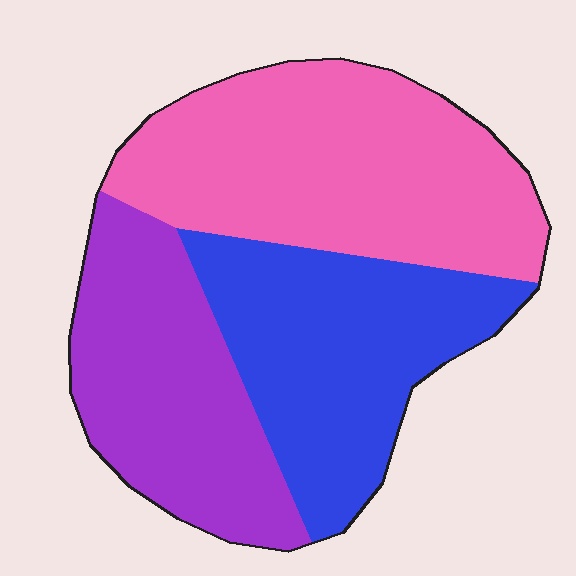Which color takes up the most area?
Pink, at roughly 40%.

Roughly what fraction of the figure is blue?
Blue takes up between a sixth and a third of the figure.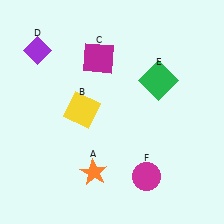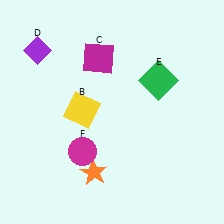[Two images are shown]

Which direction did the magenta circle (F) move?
The magenta circle (F) moved left.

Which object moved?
The magenta circle (F) moved left.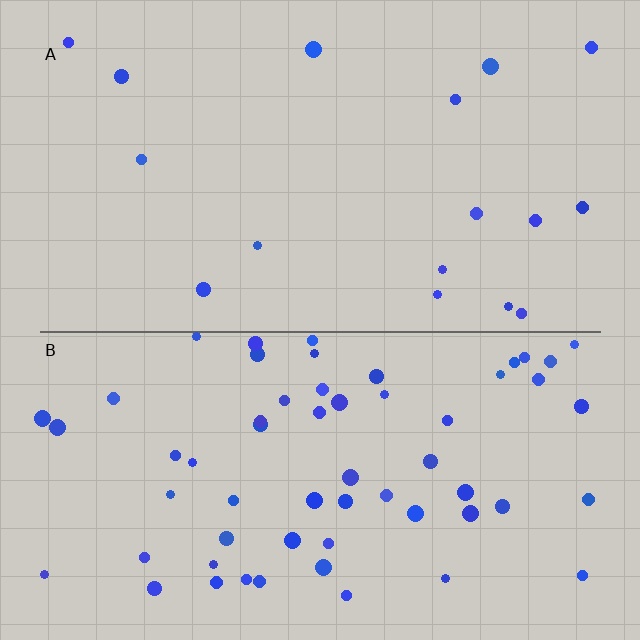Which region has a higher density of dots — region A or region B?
B (the bottom).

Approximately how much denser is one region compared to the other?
Approximately 3.5× — region B over region A.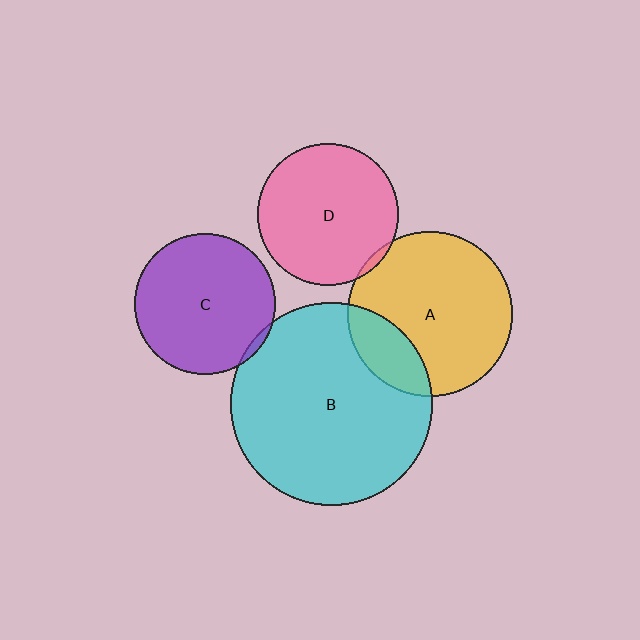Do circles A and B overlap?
Yes.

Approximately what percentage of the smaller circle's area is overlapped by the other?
Approximately 20%.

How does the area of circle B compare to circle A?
Approximately 1.5 times.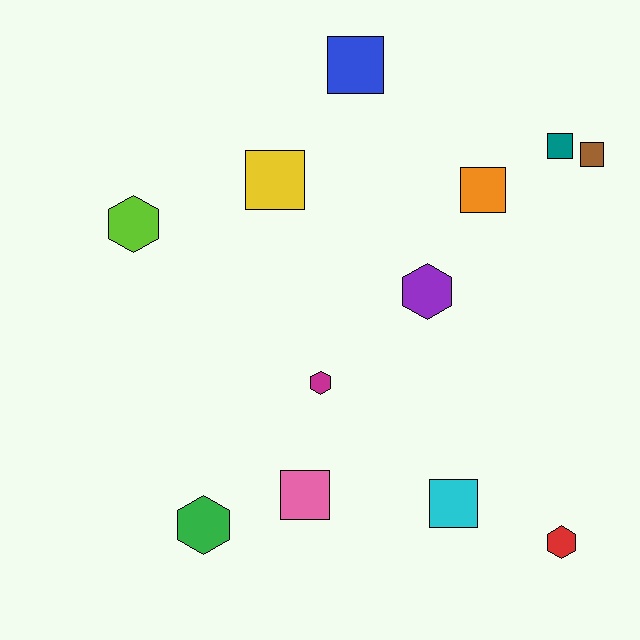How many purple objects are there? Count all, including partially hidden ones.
There is 1 purple object.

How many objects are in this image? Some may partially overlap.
There are 12 objects.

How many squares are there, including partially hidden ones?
There are 7 squares.